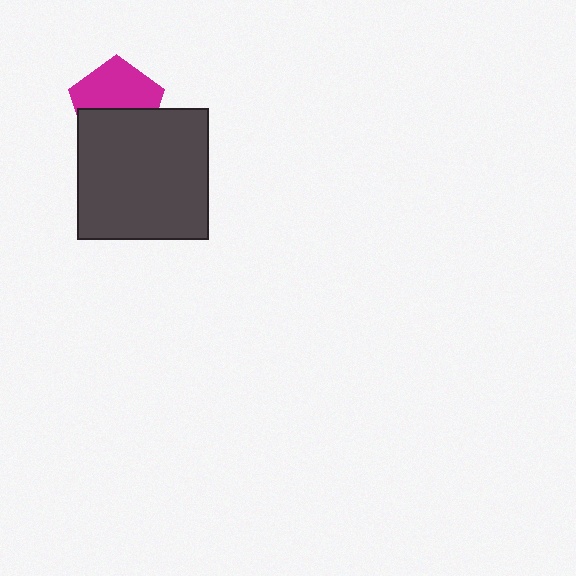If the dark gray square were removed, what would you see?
You would see the complete magenta pentagon.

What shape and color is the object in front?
The object in front is a dark gray square.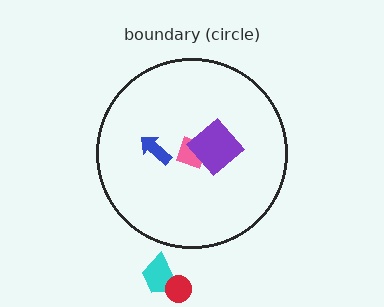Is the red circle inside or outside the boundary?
Outside.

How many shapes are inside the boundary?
3 inside, 2 outside.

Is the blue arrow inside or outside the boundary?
Inside.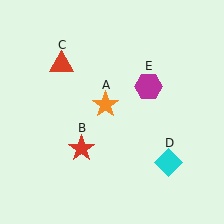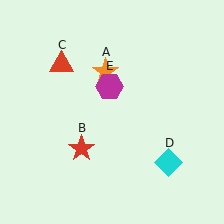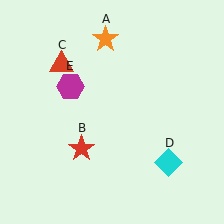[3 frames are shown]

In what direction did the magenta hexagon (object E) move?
The magenta hexagon (object E) moved left.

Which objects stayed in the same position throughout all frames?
Red star (object B) and red triangle (object C) and cyan diamond (object D) remained stationary.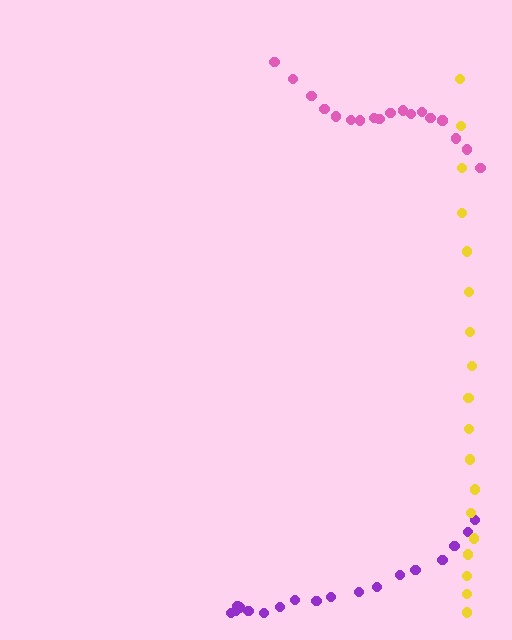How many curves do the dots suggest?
There are 3 distinct paths.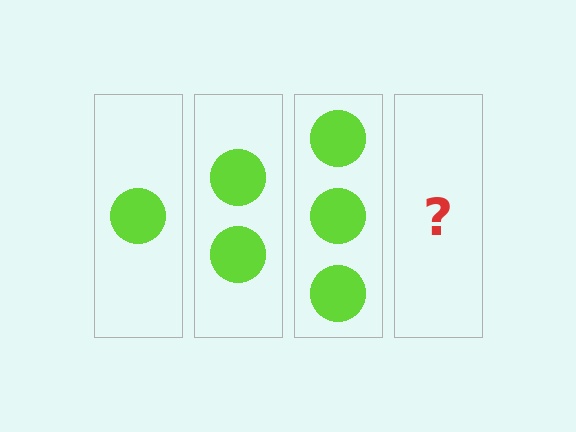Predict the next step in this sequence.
The next step is 4 circles.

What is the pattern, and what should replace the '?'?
The pattern is that each step adds one more circle. The '?' should be 4 circles.